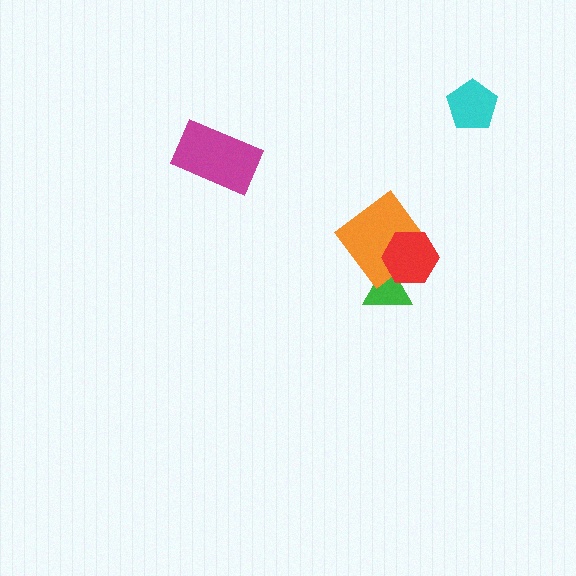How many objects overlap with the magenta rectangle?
0 objects overlap with the magenta rectangle.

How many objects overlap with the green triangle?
2 objects overlap with the green triangle.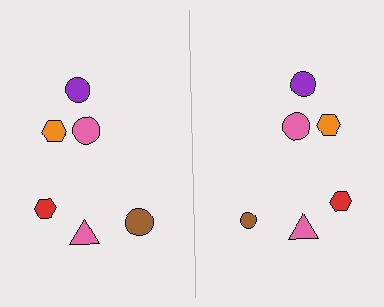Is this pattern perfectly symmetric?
No, the pattern is not perfectly symmetric. The brown circle on the right side has a different size than its mirror counterpart.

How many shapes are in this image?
There are 12 shapes in this image.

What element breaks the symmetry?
The brown circle on the right side has a different size than its mirror counterpart.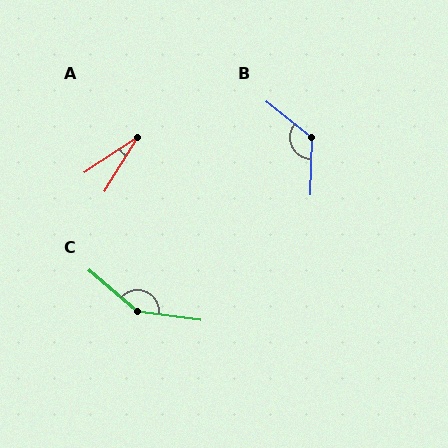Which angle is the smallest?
A, at approximately 25 degrees.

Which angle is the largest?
C, at approximately 147 degrees.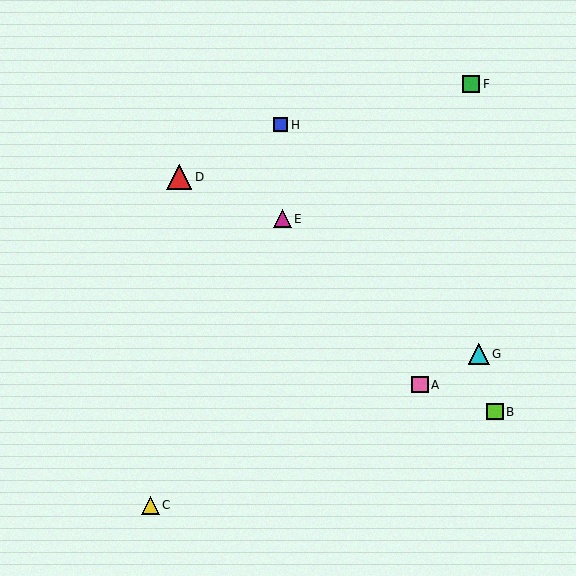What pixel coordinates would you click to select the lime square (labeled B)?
Click at (495, 412) to select the lime square B.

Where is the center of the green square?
The center of the green square is at (471, 84).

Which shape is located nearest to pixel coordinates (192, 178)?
The red triangle (labeled D) at (179, 177) is nearest to that location.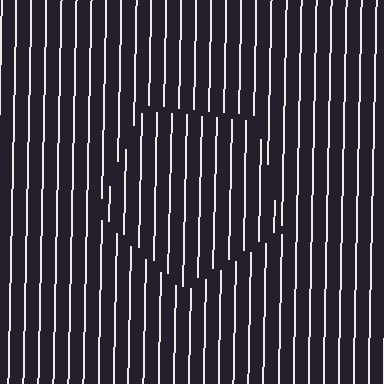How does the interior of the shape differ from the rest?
The interior of the shape contains the same grating, shifted by half a period — the contour is defined by the phase discontinuity where line-ends from the inner and outer gratings abut.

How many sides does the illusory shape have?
5 sides — the line-ends trace a pentagon.